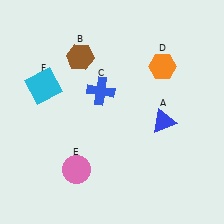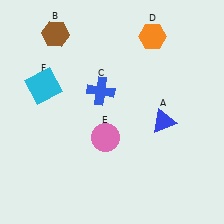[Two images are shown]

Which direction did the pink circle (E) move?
The pink circle (E) moved up.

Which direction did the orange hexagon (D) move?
The orange hexagon (D) moved up.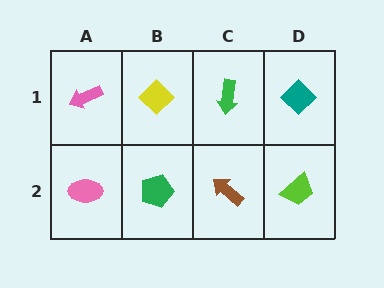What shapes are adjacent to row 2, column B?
A yellow diamond (row 1, column B), a pink ellipse (row 2, column A), a brown arrow (row 2, column C).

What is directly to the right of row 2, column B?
A brown arrow.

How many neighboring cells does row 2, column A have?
2.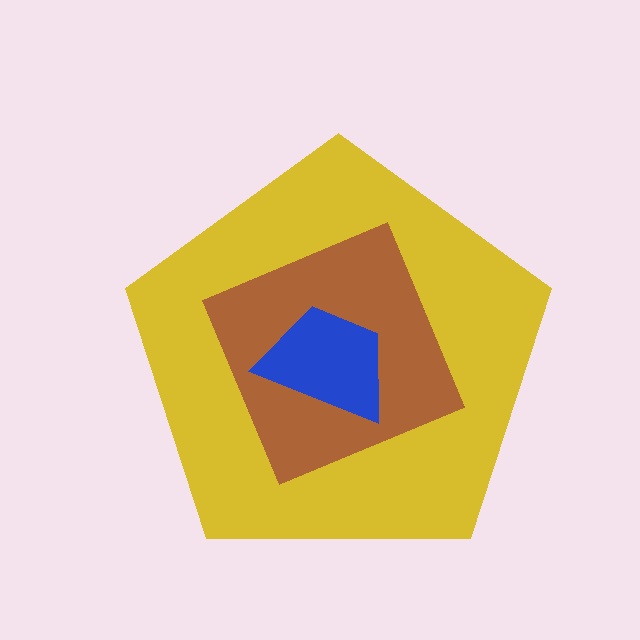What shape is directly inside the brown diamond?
The blue trapezoid.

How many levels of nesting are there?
3.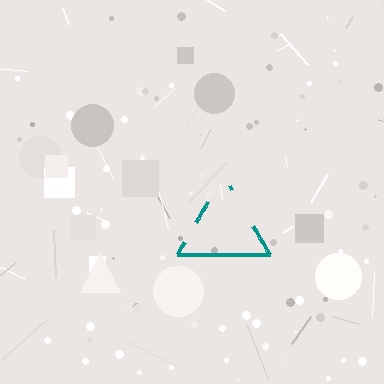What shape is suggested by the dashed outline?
The dashed outline suggests a triangle.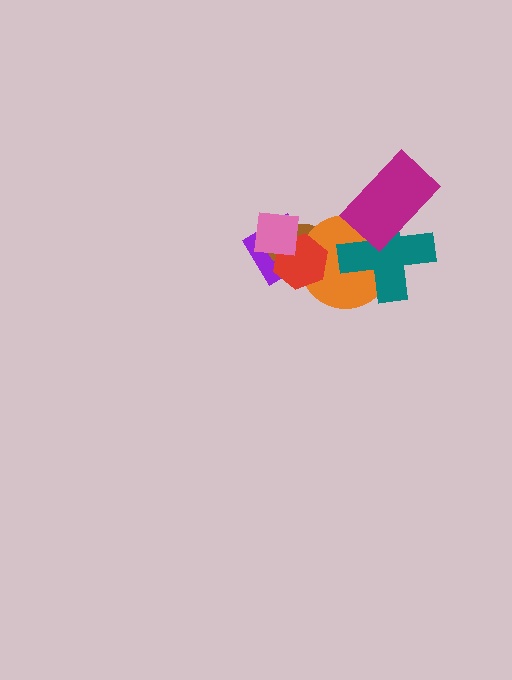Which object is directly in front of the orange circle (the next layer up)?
The red hexagon is directly in front of the orange circle.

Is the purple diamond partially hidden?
Yes, it is partially covered by another shape.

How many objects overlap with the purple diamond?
4 objects overlap with the purple diamond.